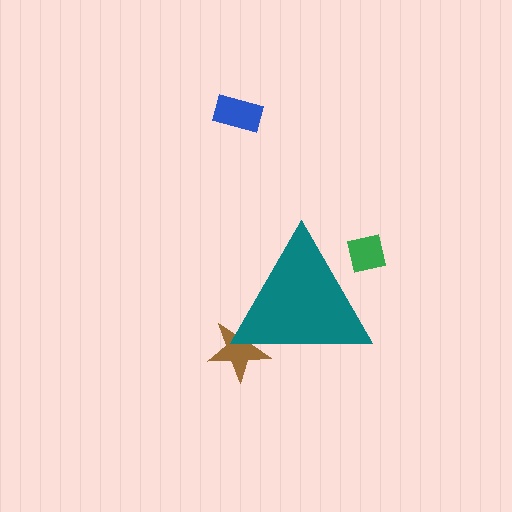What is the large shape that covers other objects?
A teal triangle.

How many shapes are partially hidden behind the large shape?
2 shapes are partially hidden.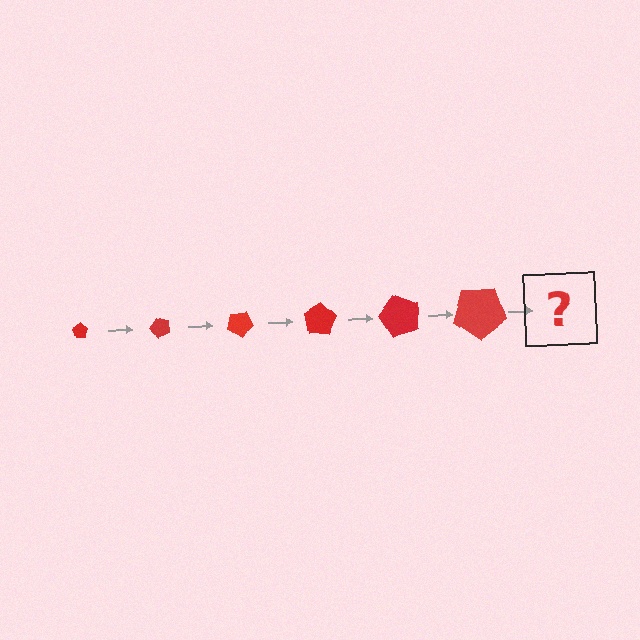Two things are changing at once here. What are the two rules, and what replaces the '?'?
The two rules are that the pentagon grows larger each step and it rotates 50 degrees each step. The '?' should be a pentagon, larger than the previous one and rotated 300 degrees from the start.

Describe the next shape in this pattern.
It should be a pentagon, larger than the previous one and rotated 300 degrees from the start.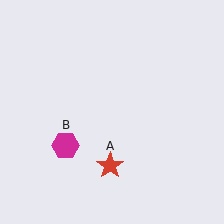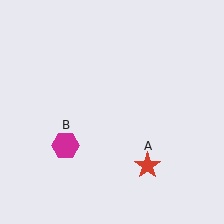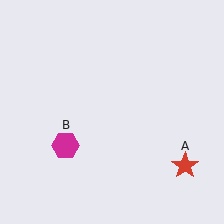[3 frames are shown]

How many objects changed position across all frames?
1 object changed position: red star (object A).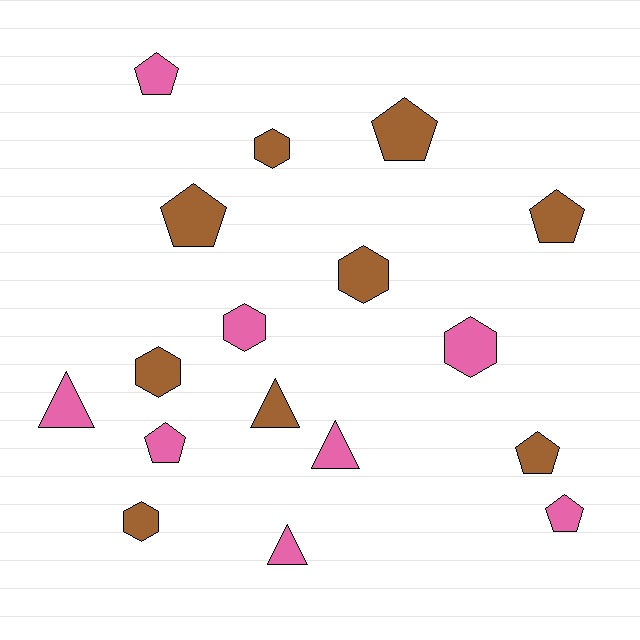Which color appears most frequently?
Brown, with 9 objects.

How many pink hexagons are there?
There are 2 pink hexagons.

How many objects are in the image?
There are 17 objects.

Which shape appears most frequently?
Pentagon, with 7 objects.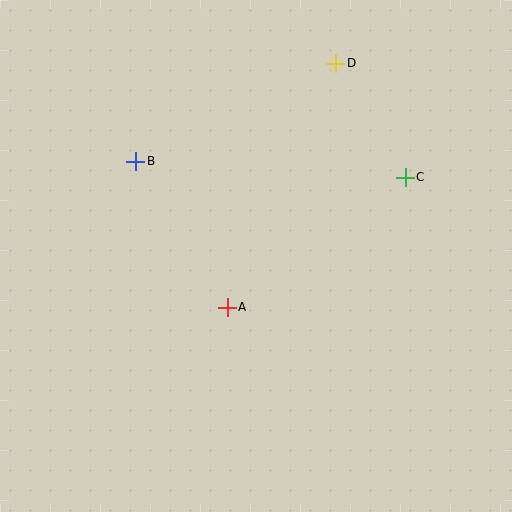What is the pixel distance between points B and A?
The distance between B and A is 172 pixels.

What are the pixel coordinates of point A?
Point A is at (227, 307).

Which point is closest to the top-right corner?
Point D is closest to the top-right corner.